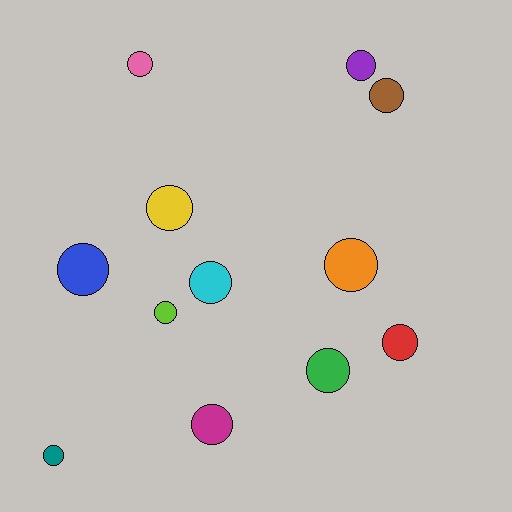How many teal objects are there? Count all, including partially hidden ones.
There is 1 teal object.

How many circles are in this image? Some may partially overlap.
There are 12 circles.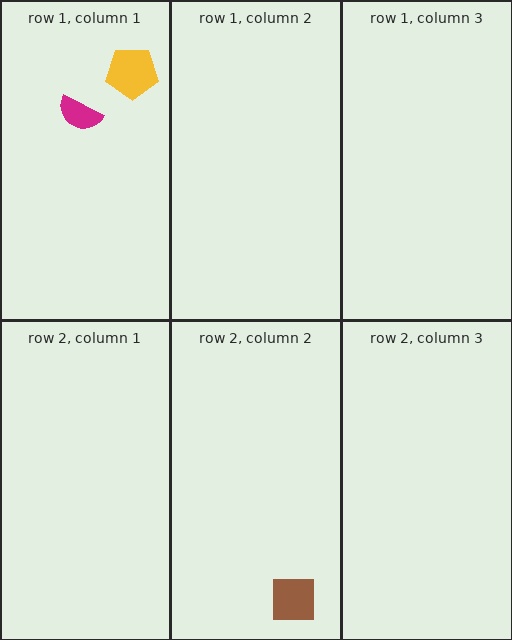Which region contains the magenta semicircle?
The row 1, column 1 region.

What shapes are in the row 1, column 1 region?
The yellow pentagon, the magenta semicircle.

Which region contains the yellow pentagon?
The row 1, column 1 region.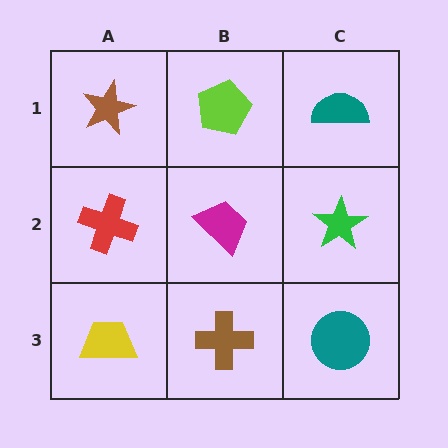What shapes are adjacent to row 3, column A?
A red cross (row 2, column A), a brown cross (row 3, column B).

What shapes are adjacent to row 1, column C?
A green star (row 2, column C), a lime pentagon (row 1, column B).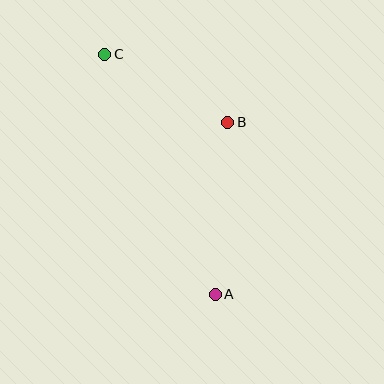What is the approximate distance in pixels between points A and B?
The distance between A and B is approximately 172 pixels.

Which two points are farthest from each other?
Points A and C are farthest from each other.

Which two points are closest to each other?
Points B and C are closest to each other.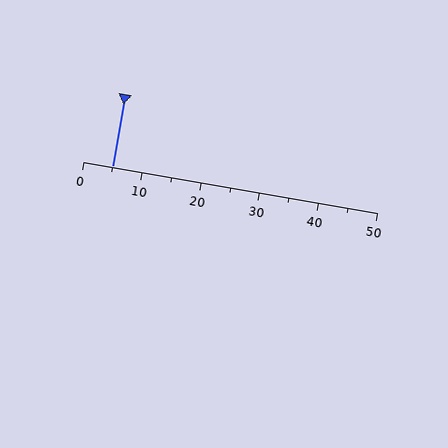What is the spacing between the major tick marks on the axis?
The major ticks are spaced 10 apart.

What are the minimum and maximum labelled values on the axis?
The axis runs from 0 to 50.